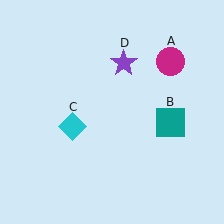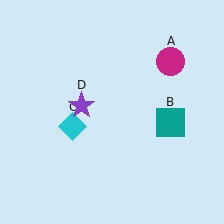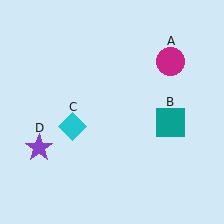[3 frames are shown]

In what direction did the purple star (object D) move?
The purple star (object D) moved down and to the left.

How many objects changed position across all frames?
1 object changed position: purple star (object D).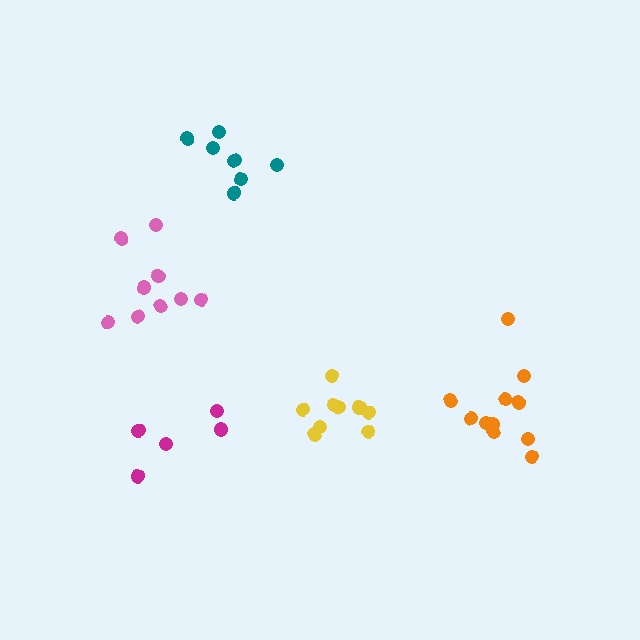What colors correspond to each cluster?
The clusters are colored: magenta, teal, orange, pink, yellow.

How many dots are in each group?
Group 1: 5 dots, Group 2: 7 dots, Group 3: 11 dots, Group 4: 9 dots, Group 5: 9 dots (41 total).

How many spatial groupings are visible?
There are 5 spatial groupings.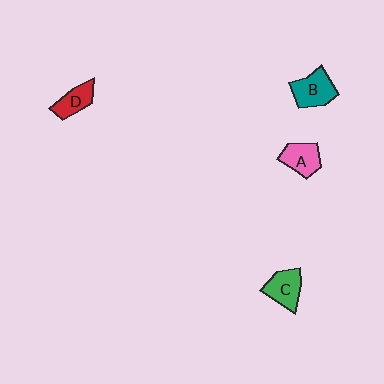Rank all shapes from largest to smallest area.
From largest to smallest: B (teal), C (green), A (pink), D (red).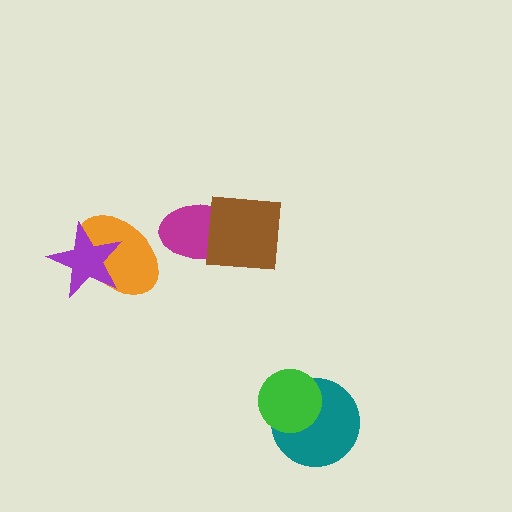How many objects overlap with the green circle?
1 object overlaps with the green circle.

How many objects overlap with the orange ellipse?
1 object overlaps with the orange ellipse.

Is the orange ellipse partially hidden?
Yes, it is partially covered by another shape.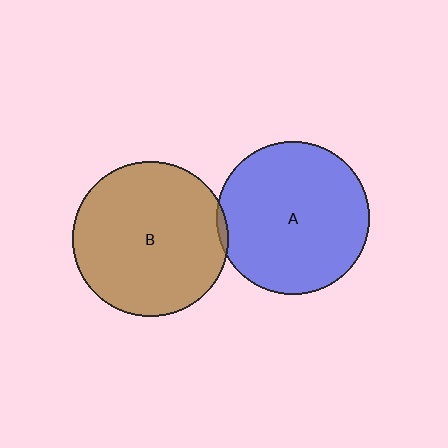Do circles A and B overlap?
Yes.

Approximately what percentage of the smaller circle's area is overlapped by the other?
Approximately 5%.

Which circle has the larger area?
Circle B (brown).